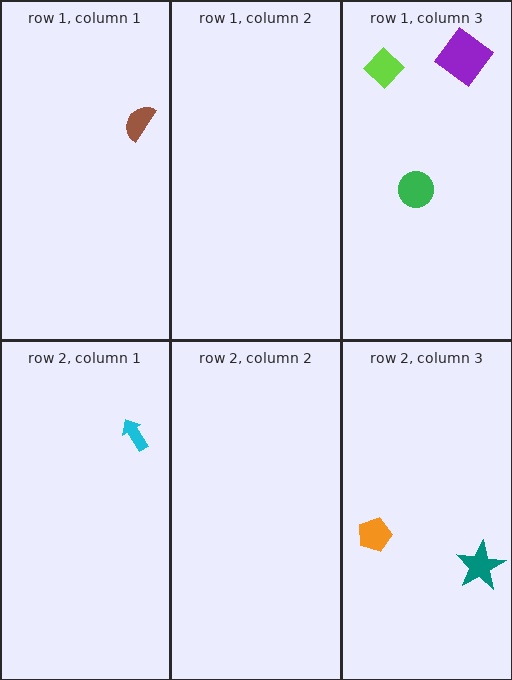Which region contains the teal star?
The row 2, column 3 region.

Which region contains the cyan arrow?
The row 2, column 1 region.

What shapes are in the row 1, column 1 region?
The brown semicircle.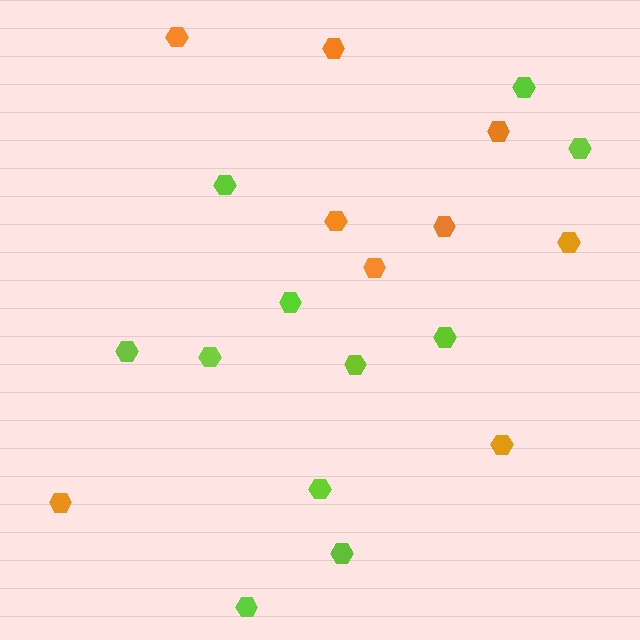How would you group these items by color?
There are 2 groups: one group of lime hexagons (11) and one group of orange hexagons (9).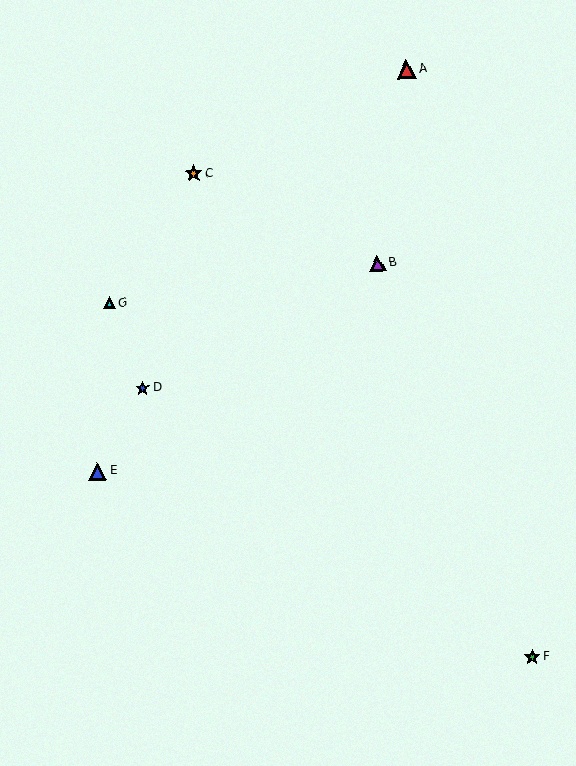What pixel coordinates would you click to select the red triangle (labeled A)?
Click at (406, 69) to select the red triangle A.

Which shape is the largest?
The red triangle (labeled A) is the largest.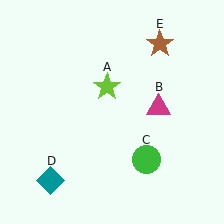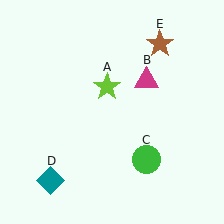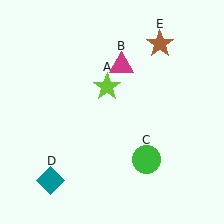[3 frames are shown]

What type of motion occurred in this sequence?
The magenta triangle (object B) rotated counterclockwise around the center of the scene.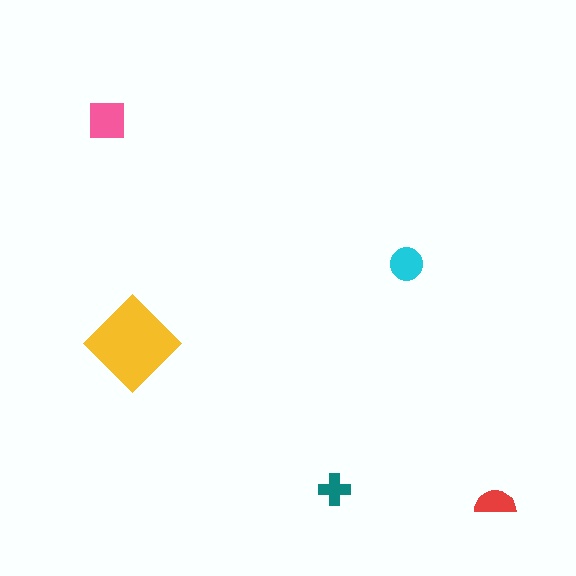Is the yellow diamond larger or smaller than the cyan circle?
Larger.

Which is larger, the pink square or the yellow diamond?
The yellow diamond.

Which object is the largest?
The yellow diamond.